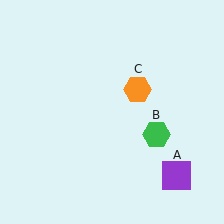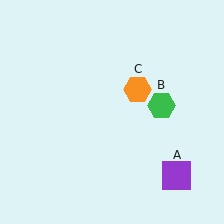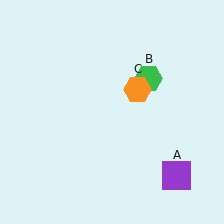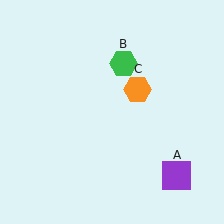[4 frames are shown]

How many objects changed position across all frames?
1 object changed position: green hexagon (object B).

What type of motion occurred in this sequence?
The green hexagon (object B) rotated counterclockwise around the center of the scene.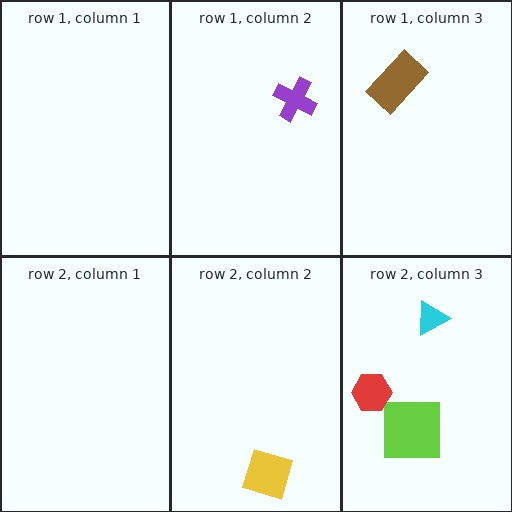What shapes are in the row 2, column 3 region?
The lime square, the red hexagon, the cyan triangle.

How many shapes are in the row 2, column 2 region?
1.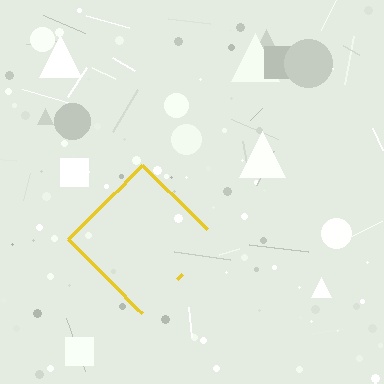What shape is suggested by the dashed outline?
The dashed outline suggests a diamond.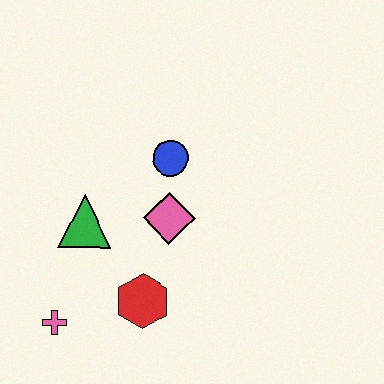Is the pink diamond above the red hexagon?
Yes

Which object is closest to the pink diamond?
The blue circle is closest to the pink diamond.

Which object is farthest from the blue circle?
The pink cross is farthest from the blue circle.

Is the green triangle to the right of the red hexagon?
No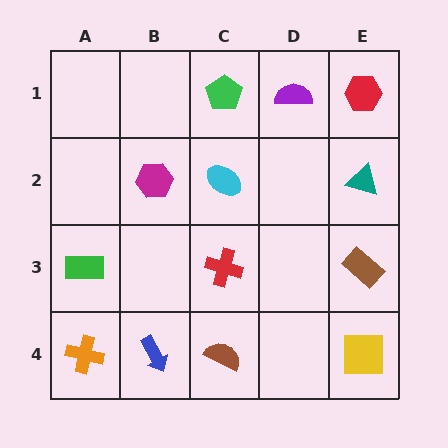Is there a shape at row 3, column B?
No, that cell is empty.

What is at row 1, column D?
A purple semicircle.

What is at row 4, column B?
A blue arrow.